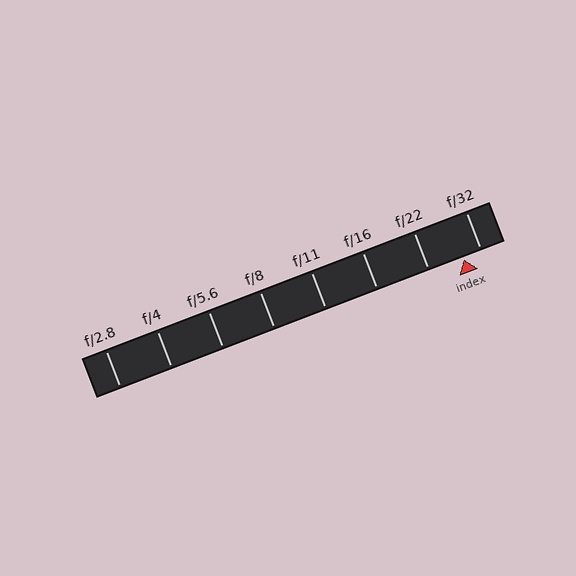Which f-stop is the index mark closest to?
The index mark is closest to f/32.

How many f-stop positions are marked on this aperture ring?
There are 8 f-stop positions marked.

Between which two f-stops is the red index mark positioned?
The index mark is between f/22 and f/32.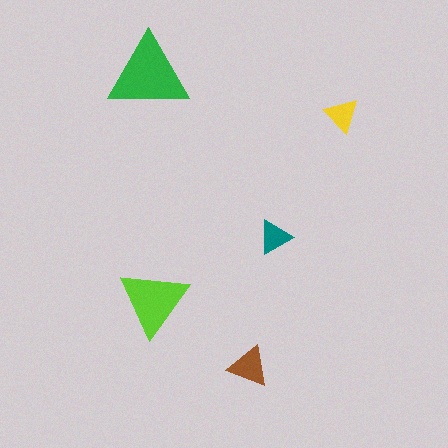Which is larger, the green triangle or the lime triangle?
The green one.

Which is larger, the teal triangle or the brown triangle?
The brown one.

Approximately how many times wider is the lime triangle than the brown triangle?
About 1.5 times wider.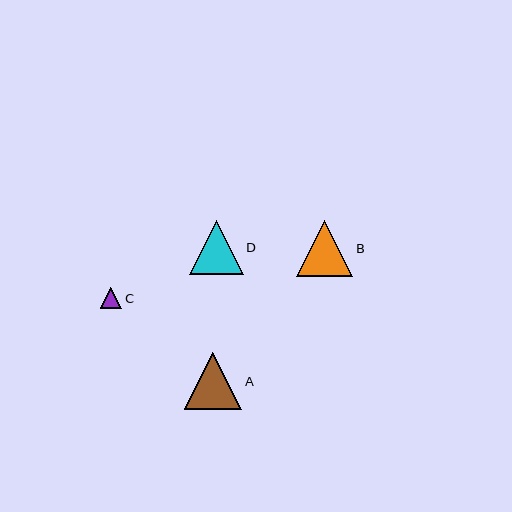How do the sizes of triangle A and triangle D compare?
Triangle A and triangle D are approximately the same size.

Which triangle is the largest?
Triangle A is the largest with a size of approximately 57 pixels.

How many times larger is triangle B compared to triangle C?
Triangle B is approximately 2.6 times the size of triangle C.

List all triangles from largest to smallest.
From largest to smallest: A, B, D, C.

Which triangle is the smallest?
Triangle C is the smallest with a size of approximately 21 pixels.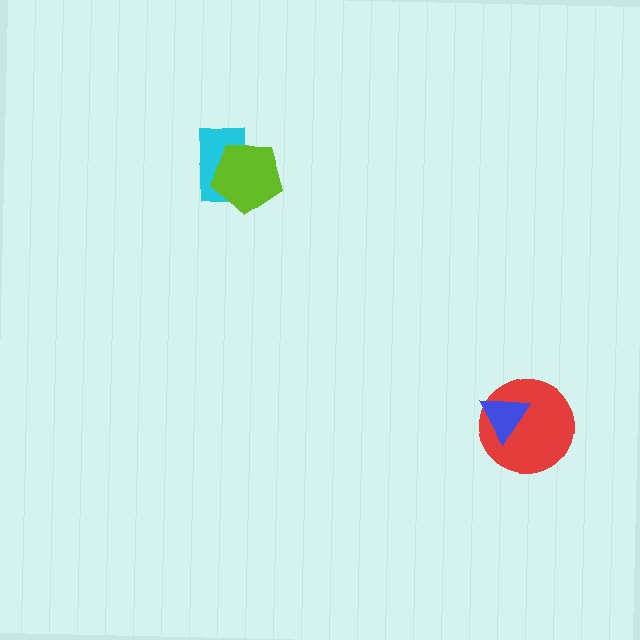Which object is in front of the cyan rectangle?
The lime pentagon is in front of the cyan rectangle.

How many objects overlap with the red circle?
1 object overlaps with the red circle.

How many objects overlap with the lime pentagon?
1 object overlaps with the lime pentagon.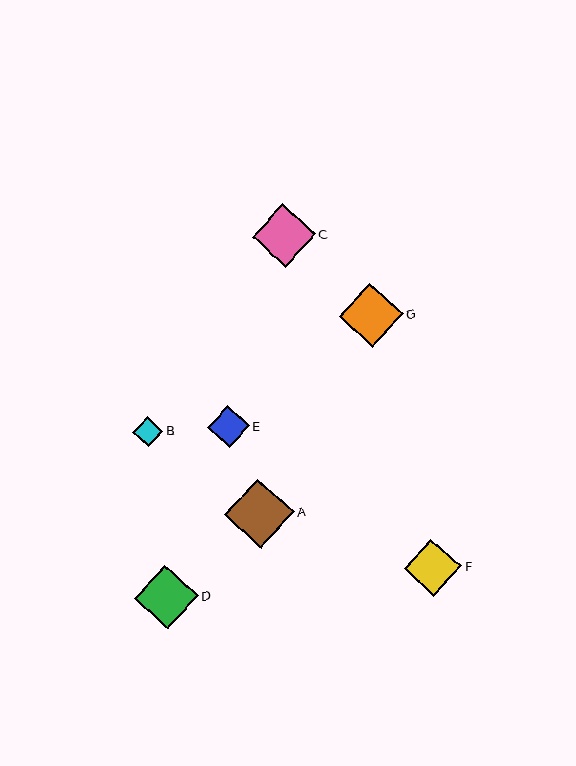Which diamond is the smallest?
Diamond B is the smallest with a size of approximately 30 pixels.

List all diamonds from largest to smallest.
From largest to smallest: A, D, G, C, F, E, B.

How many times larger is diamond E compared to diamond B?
Diamond E is approximately 1.4 times the size of diamond B.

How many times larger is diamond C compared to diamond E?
Diamond C is approximately 1.5 times the size of diamond E.